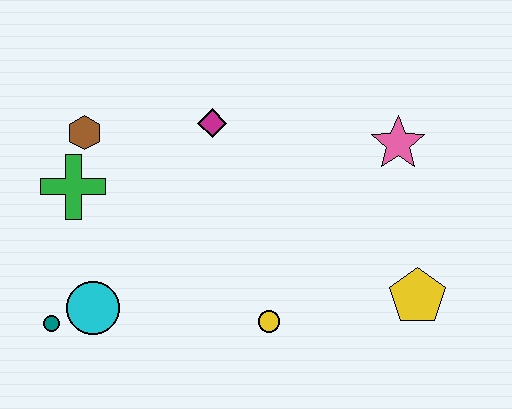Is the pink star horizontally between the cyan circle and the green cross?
No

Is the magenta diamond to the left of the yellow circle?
Yes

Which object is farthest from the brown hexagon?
The yellow pentagon is farthest from the brown hexagon.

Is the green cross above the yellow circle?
Yes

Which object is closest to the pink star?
The yellow pentagon is closest to the pink star.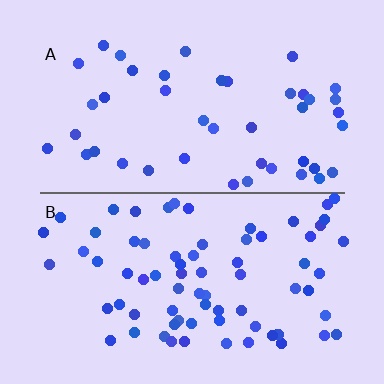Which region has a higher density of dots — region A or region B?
B (the bottom).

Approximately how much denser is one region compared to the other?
Approximately 1.7× — region B over region A.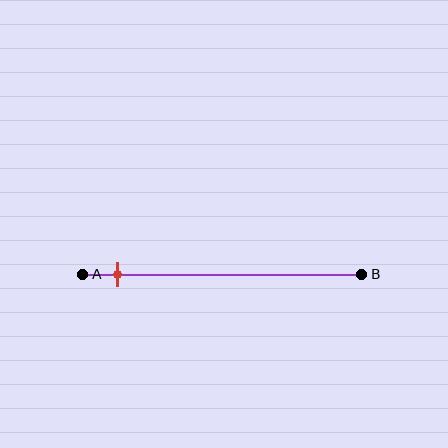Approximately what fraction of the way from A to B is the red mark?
The red mark is approximately 15% of the way from A to B.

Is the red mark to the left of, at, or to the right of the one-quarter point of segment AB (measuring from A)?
The red mark is to the left of the one-quarter point of segment AB.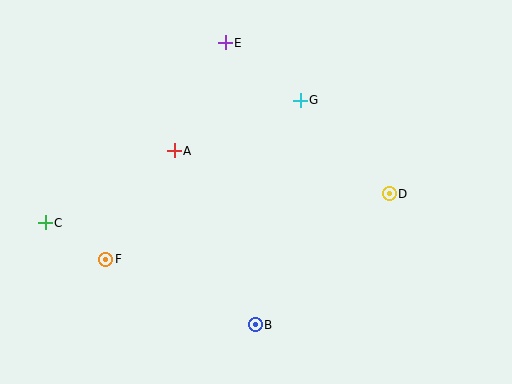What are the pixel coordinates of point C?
Point C is at (45, 223).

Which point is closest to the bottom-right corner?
Point D is closest to the bottom-right corner.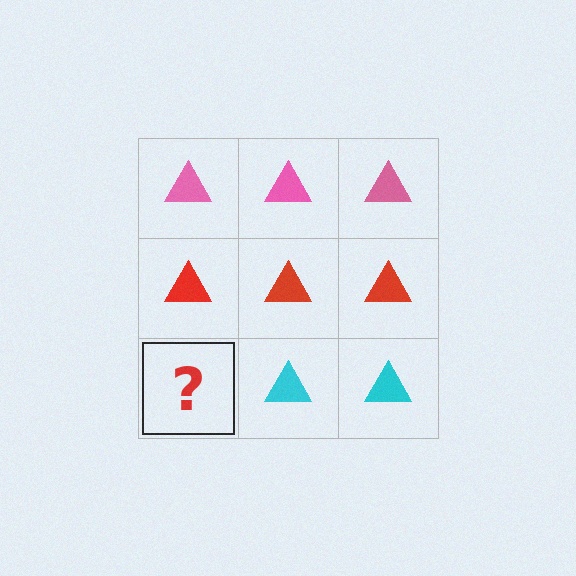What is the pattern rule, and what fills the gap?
The rule is that each row has a consistent color. The gap should be filled with a cyan triangle.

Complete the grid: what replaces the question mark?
The question mark should be replaced with a cyan triangle.